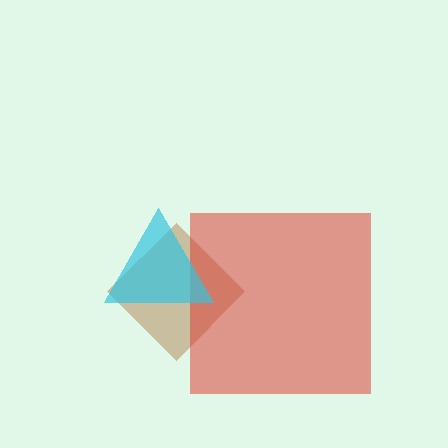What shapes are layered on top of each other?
The layered shapes are: a brown diamond, a red square, a cyan triangle.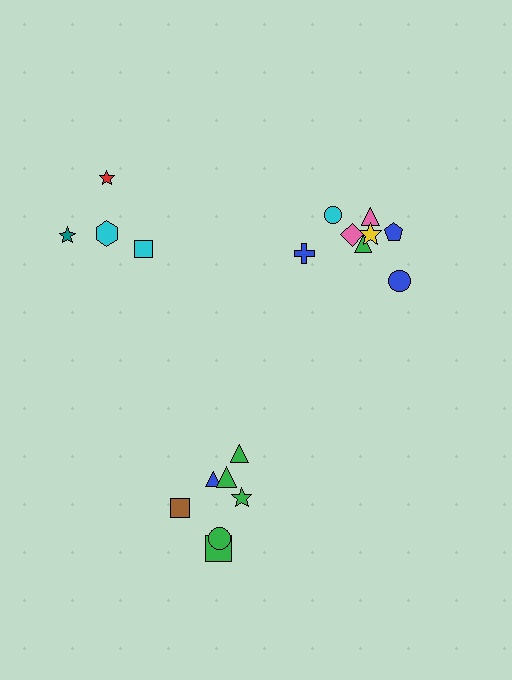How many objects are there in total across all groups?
There are 19 objects.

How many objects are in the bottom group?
There are 7 objects.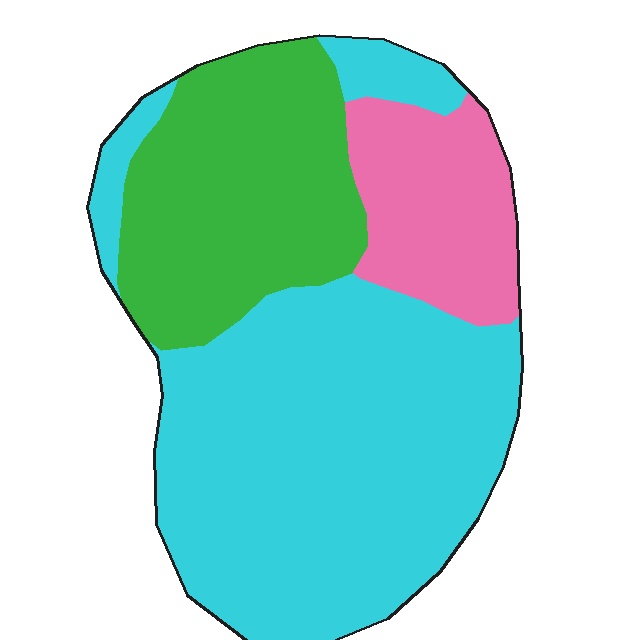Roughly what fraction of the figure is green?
Green takes up about one quarter (1/4) of the figure.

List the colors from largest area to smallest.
From largest to smallest: cyan, green, pink.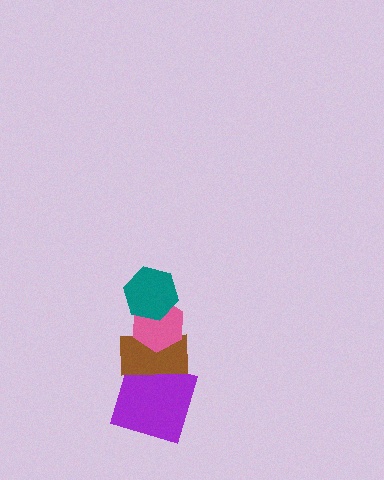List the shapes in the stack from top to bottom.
From top to bottom: the teal hexagon, the pink hexagon, the brown rectangle, the purple square.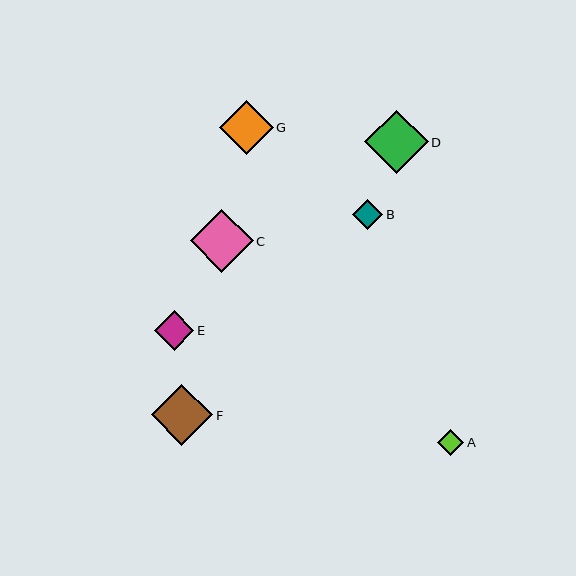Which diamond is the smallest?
Diamond A is the smallest with a size of approximately 26 pixels.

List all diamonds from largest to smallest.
From largest to smallest: D, C, F, G, E, B, A.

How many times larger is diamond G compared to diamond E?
Diamond G is approximately 1.4 times the size of diamond E.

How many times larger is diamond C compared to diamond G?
Diamond C is approximately 1.2 times the size of diamond G.